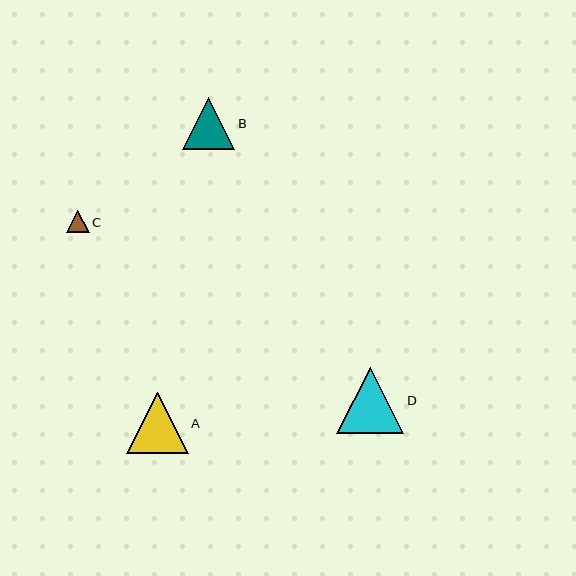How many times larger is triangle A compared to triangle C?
Triangle A is approximately 2.7 times the size of triangle C.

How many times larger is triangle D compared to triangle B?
Triangle D is approximately 1.3 times the size of triangle B.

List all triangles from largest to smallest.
From largest to smallest: D, A, B, C.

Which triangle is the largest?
Triangle D is the largest with a size of approximately 67 pixels.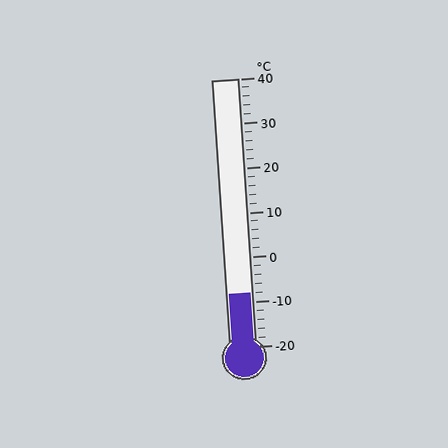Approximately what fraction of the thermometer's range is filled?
The thermometer is filled to approximately 20% of its range.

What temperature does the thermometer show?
The thermometer shows approximately -8°C.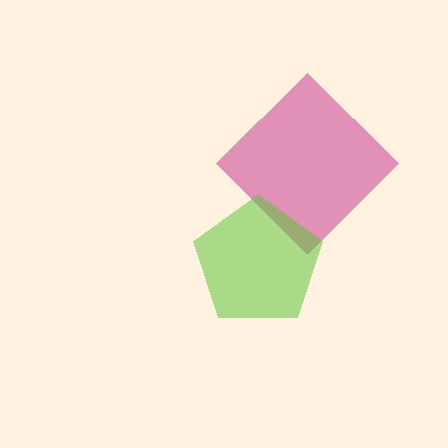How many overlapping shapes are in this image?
There are 2 overlapping shapes in the image.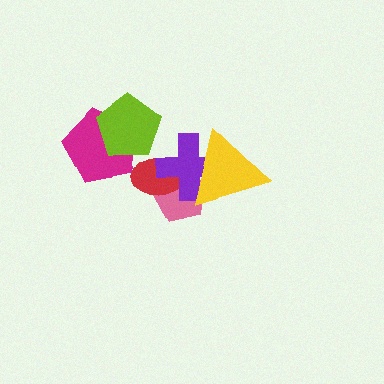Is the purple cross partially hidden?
Yes, it is partially covered by another shape.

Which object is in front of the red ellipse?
The purple cross is in front of the red ellipse.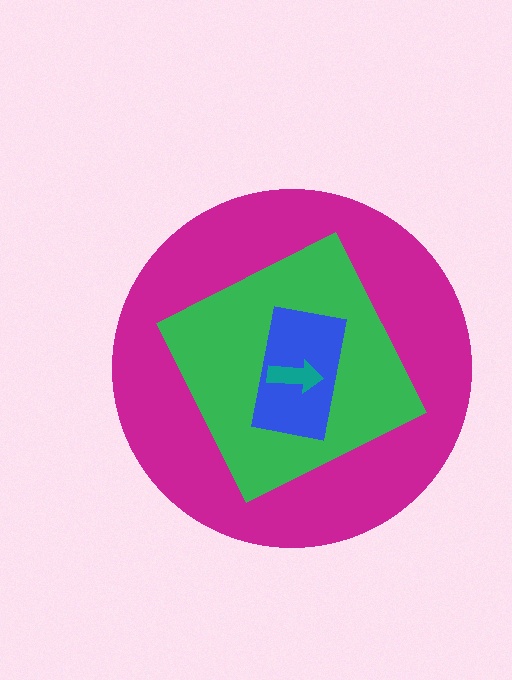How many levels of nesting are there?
4.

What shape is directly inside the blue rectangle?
The teal arrow.